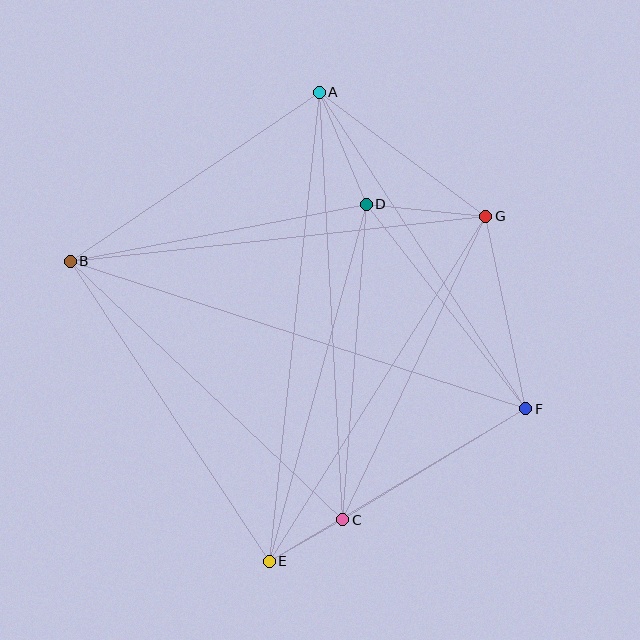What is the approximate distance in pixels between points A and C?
The distance between A and C is approximately 428 pixels.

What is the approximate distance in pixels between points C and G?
The distance between C and G is approximately 335 pixels.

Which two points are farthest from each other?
Points B and F are farthest from each other.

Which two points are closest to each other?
Points C and E are closest to each other.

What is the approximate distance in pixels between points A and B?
The distance between A and B is approximately 301 pixels.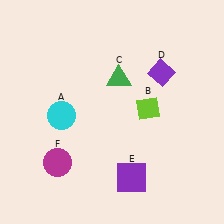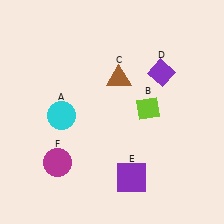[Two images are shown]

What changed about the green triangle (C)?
In Image 1, C is green. In Image 2, it changed to brown.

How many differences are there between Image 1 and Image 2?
There is 1 difference between the two images.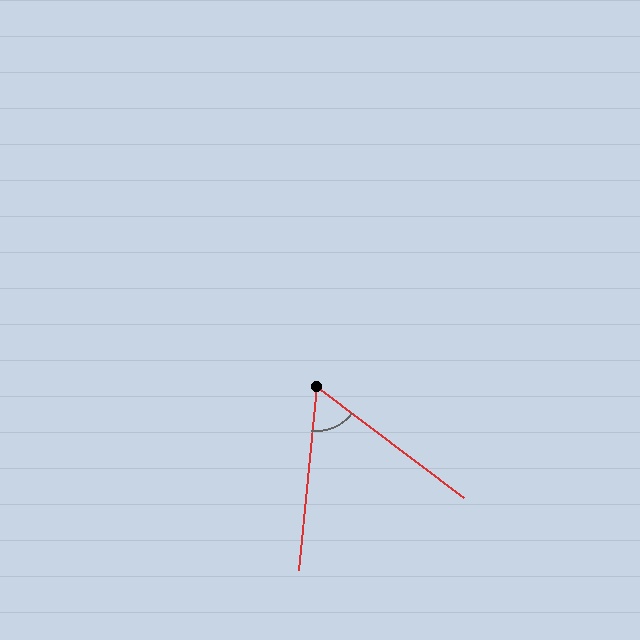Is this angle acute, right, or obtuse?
It is acute.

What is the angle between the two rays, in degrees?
Approximately 59 degrees.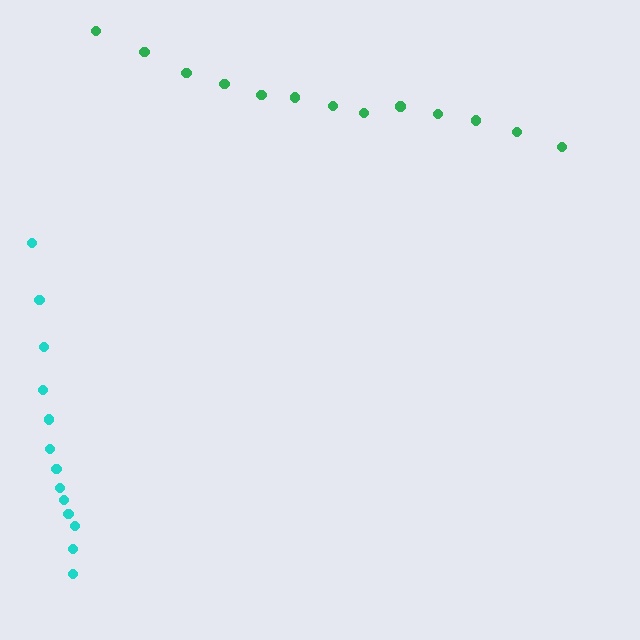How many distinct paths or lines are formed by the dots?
There are 2 distinct paths.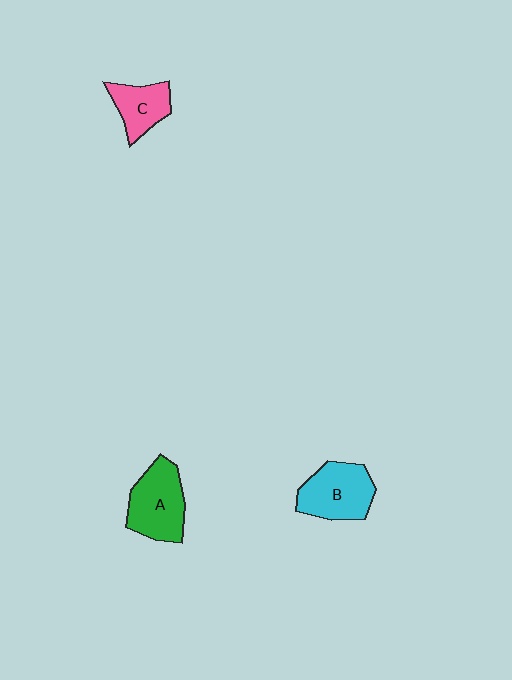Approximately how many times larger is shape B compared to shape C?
Approximately 1.5 times.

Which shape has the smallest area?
Shape C (pink).